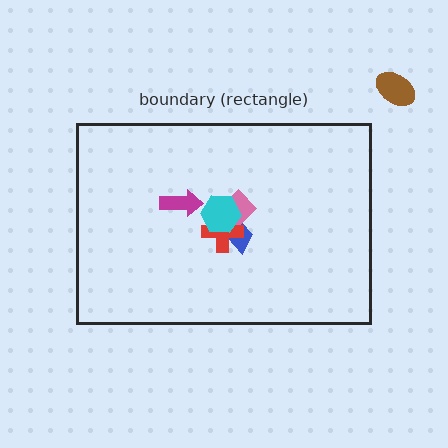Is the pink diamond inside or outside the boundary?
Inside.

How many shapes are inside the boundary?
5 inside, 1 outside.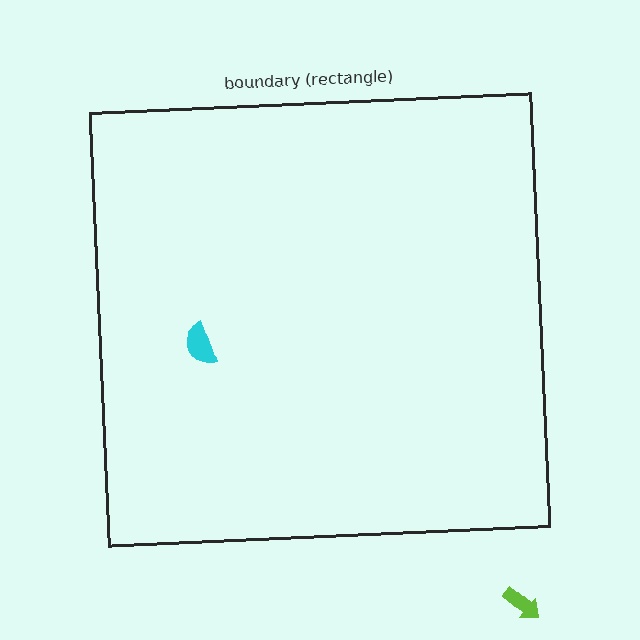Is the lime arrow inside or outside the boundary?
Outside.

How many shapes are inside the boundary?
1 inside, 1 outside.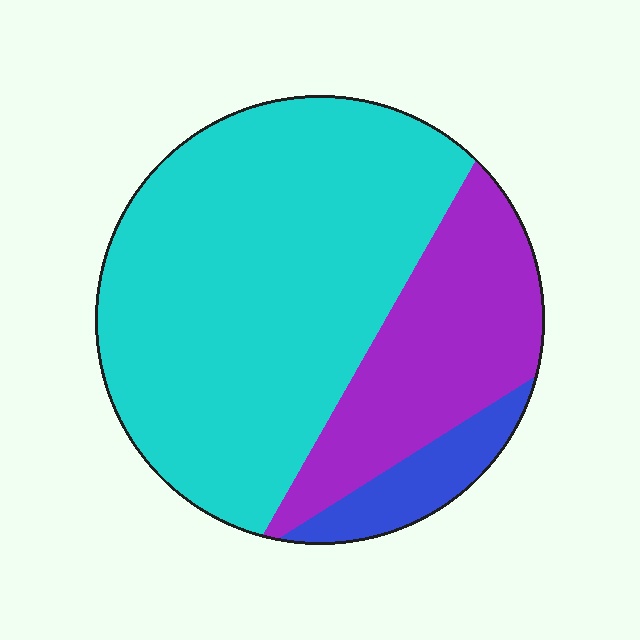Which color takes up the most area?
Cyan, at roughly 65%.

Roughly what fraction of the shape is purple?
Purple covers about 25% of the shape.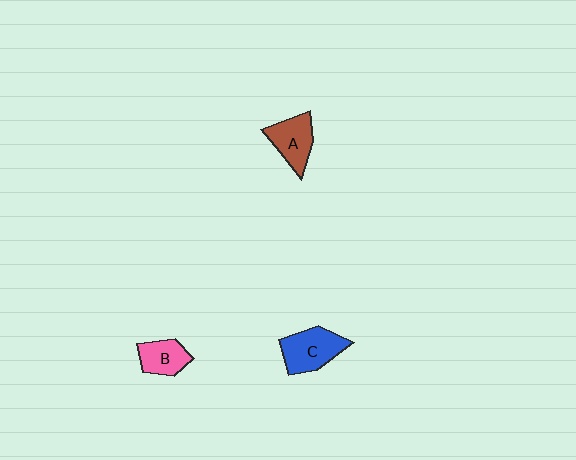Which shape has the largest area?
Shape C (blue).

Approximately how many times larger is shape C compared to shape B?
Approximately 1.5 times.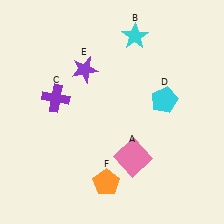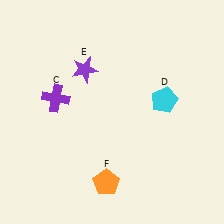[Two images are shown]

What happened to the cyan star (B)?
The cyan star (B) was removed in Image 2. It was in the top-right area of Image 1.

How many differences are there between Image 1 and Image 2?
There are 2 differences between the two images.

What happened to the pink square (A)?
The pink square (A) was removed in Image 2. It was in the bottom-right area of Image 1.